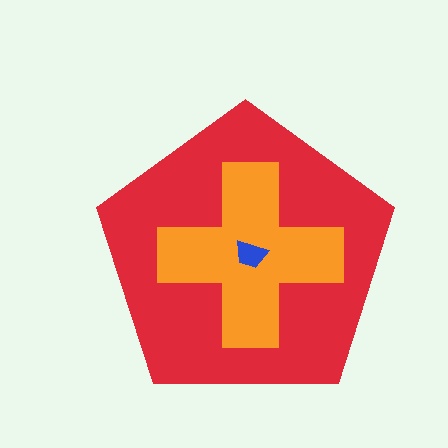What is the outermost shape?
The red pentagon.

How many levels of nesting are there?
3.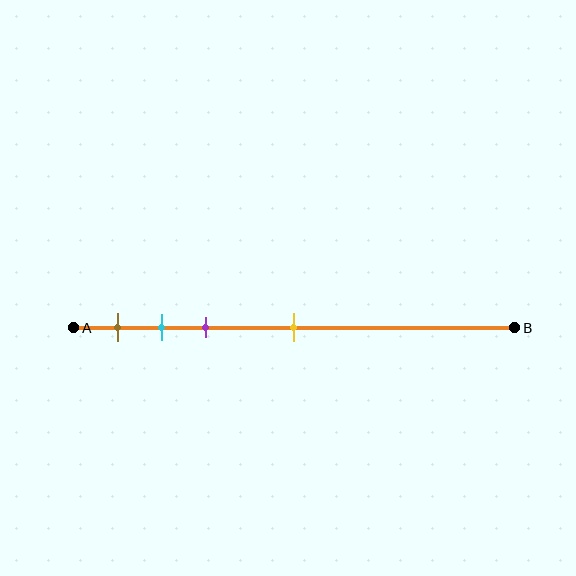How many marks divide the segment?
There are 4 marks dividing the segment.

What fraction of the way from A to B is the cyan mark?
The cyan mark is approximately 20% (0.2) of the way from A to B.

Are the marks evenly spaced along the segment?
No, the marks are not evenly spaced.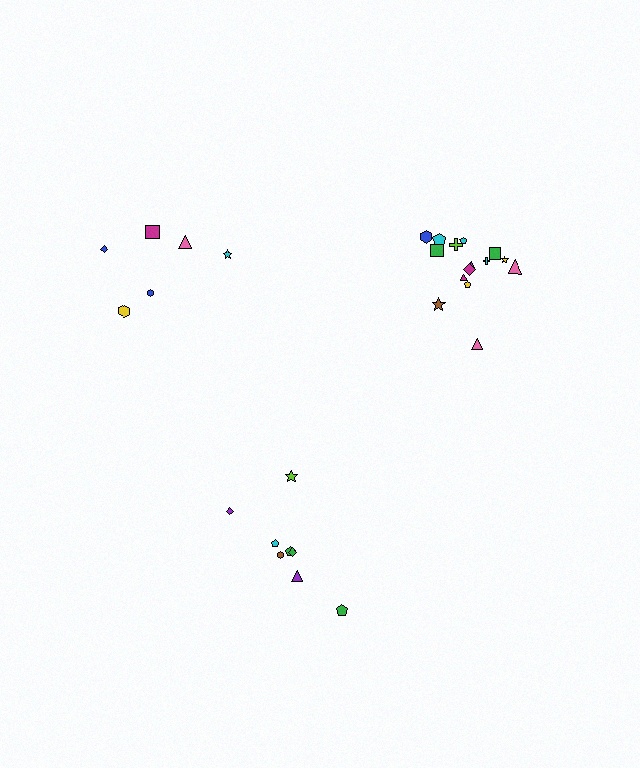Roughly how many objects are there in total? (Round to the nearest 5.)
Roughly 30 objects in total.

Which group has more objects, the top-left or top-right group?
The top-right group.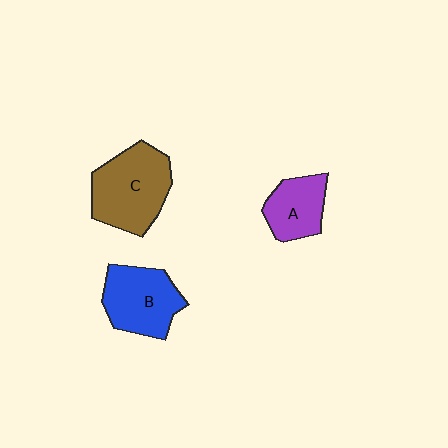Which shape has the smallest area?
Shape A (purple).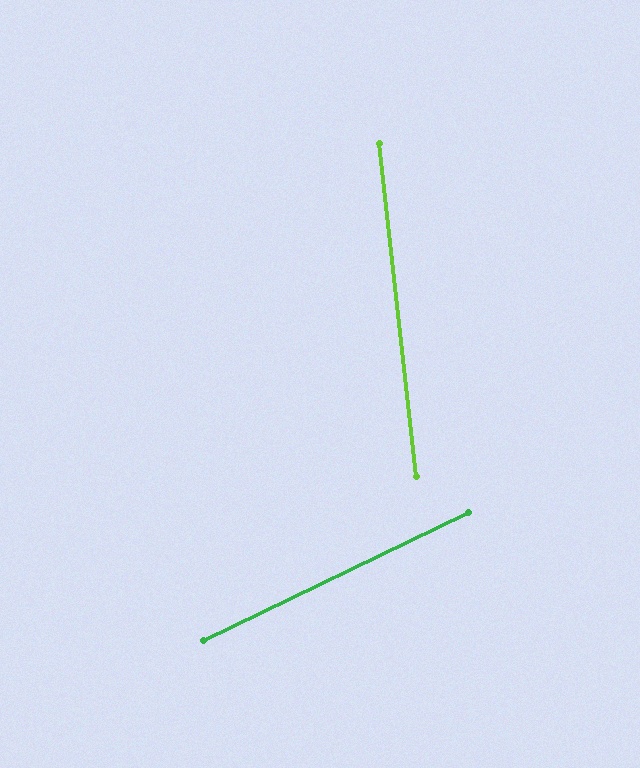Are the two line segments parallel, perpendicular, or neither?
Neither parallel nor perpendicular — they differ by about 71°.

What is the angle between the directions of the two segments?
Approximately 71 degrees.